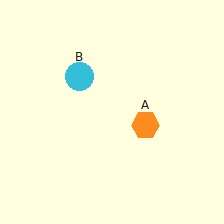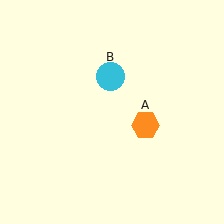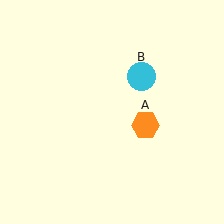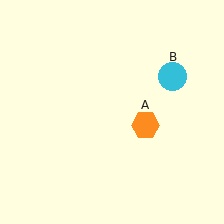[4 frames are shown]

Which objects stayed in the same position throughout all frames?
Orange hexagon (object A) remained stationary.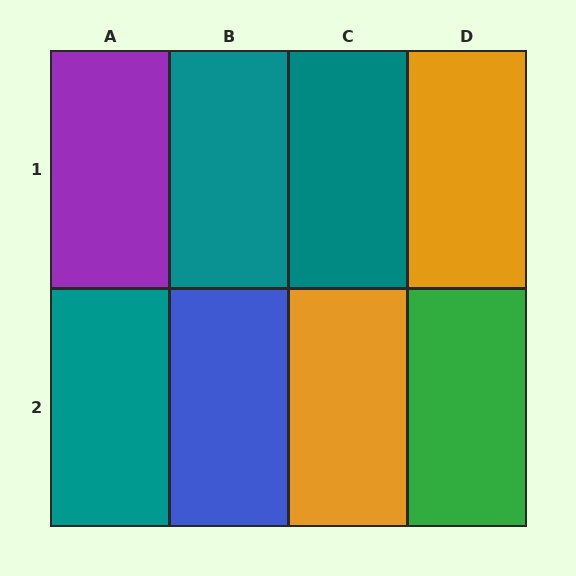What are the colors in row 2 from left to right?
Teal, blue, orange, green.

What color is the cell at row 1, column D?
Orange.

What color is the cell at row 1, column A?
Purple.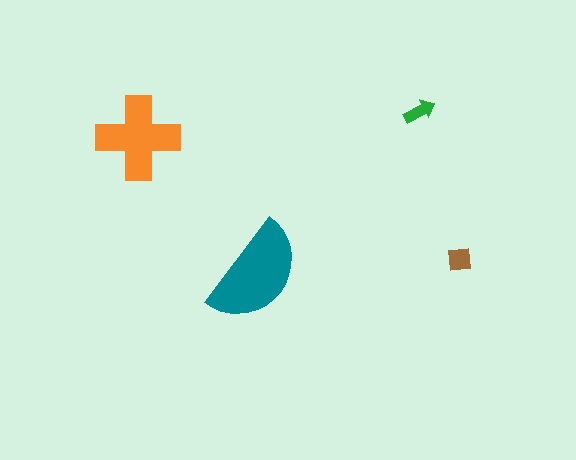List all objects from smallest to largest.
The green arrow, the brown square, the orange cross, the teal semicircle.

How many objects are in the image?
There are 4 objects in the image.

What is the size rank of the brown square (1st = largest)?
3rd.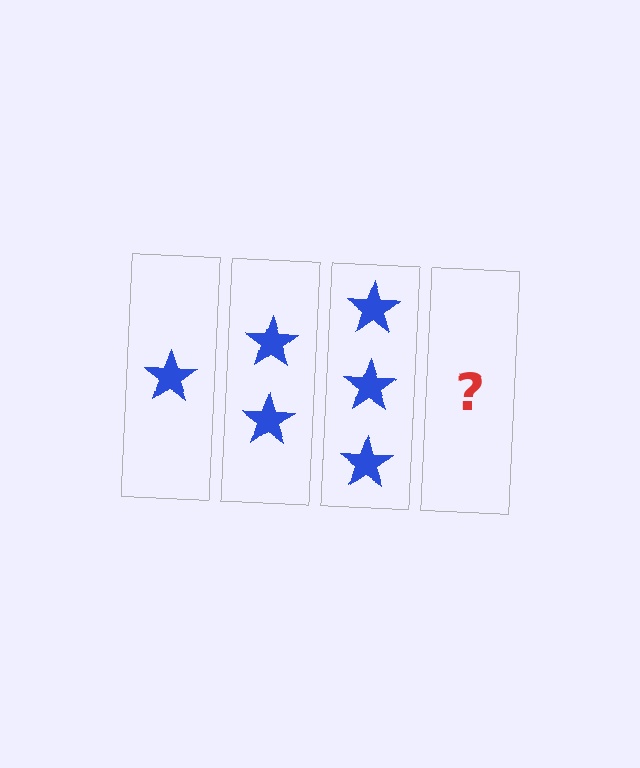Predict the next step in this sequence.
The next step is 4 stars.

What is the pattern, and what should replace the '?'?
The pattern is that each step adds one more star. The '?' should be 4 stars.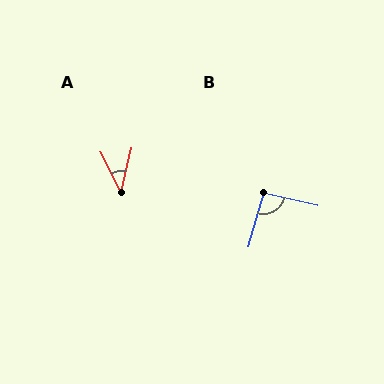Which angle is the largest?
B, at approximately 93 degrees.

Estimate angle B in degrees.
Approximately 93 degrees.